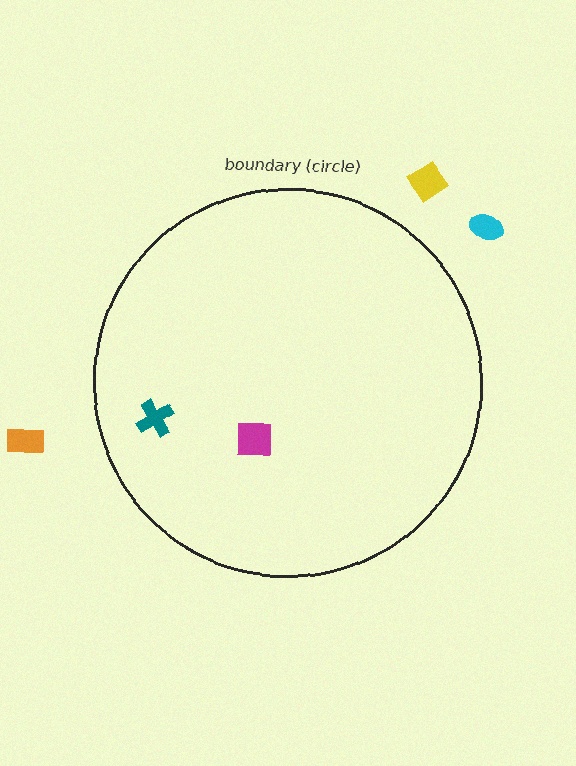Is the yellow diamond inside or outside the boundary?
Outside.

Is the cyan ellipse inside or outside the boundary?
Outside.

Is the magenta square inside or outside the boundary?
Inside.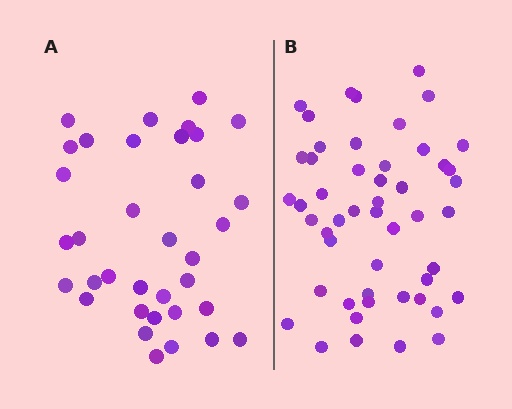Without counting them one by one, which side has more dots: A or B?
Region B (the right region) has more dots.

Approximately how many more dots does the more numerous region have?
Region B has approximately 15 more dots than region A.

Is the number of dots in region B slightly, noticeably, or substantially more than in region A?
Region B has noticeably more, but not dramatically so. The ratio is roughly 1.4 to 1.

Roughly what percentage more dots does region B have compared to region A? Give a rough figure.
About 45% more.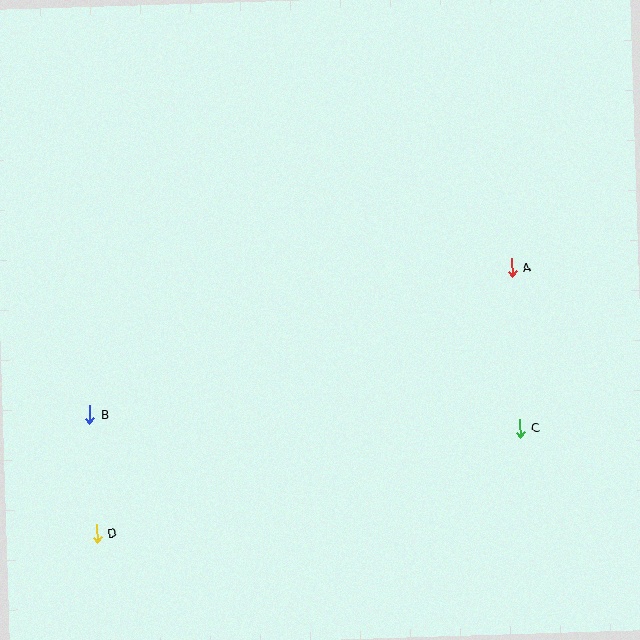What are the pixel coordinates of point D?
Point D is at (97, 534).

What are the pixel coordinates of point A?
Point A is at (512, 268).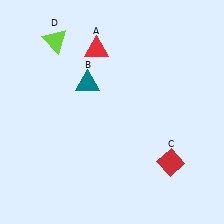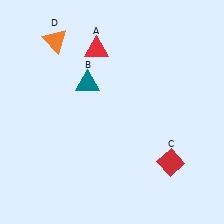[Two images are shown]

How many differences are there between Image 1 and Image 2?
There is 1 difference between the two images.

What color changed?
The triangle (D) changed from lime in Image 1 to orange in Image 2.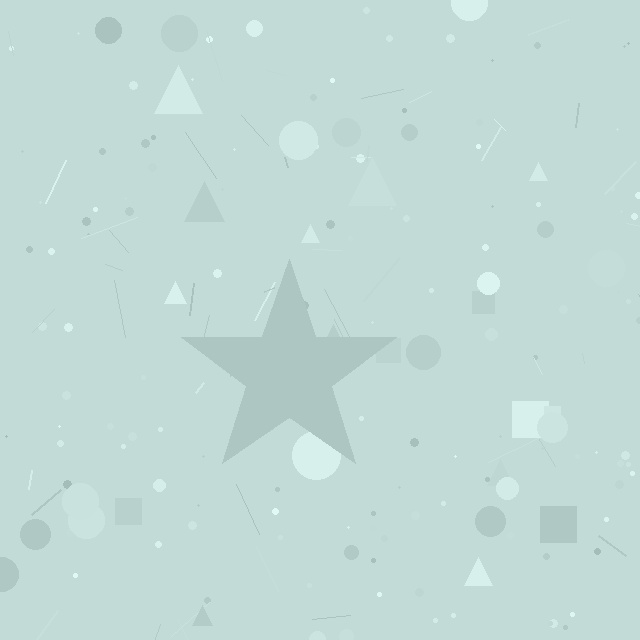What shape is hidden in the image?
A star is hidden in the image.